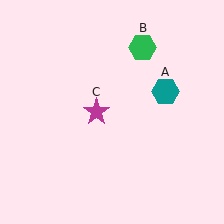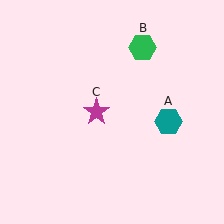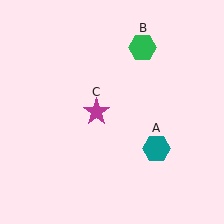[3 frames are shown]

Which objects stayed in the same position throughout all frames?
Green hexagon (object B) and magenta star (object C) remained stationary.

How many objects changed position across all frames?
1 object changed position: teal hexagon (object A).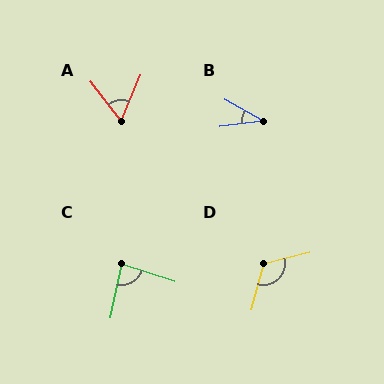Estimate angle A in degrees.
Approximately 60 degrees.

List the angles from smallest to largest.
B (37°), A (60°), C (84°), D (119°).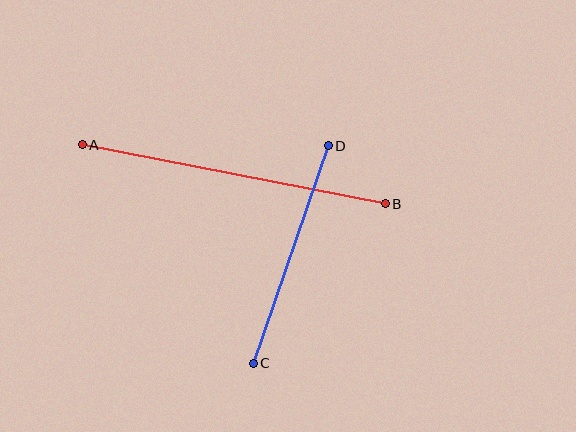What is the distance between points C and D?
The distance is approximately 230 pixels.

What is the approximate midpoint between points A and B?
The midpoint is at approximately (234, 174) pixels.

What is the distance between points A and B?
The distance is approximately 308 pixels.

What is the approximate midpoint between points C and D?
The midpoint is at approximately (291, 254) pixels.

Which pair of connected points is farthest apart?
Points A and B are farthest apart.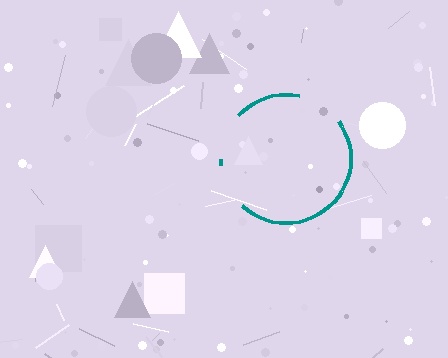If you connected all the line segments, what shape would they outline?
They would outline a circle.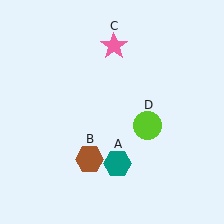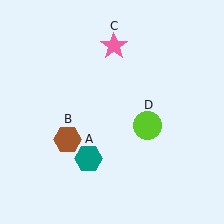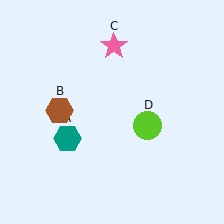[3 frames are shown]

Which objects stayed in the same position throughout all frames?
Pink star (object C) and lime circle (object D) remained stationary.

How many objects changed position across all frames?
2 objects changed position: teal hexagon (object A), brown hexagon (object B).